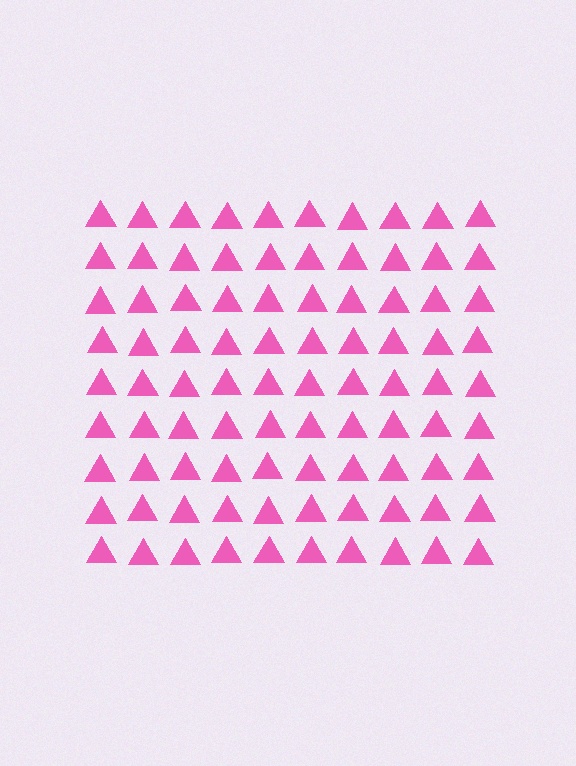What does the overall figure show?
The overall figure shows a square.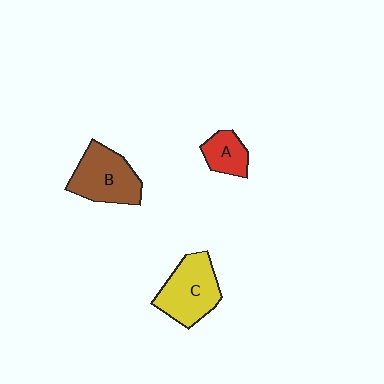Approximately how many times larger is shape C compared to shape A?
Approximately 2.0 times.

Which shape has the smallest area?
Shape A (red).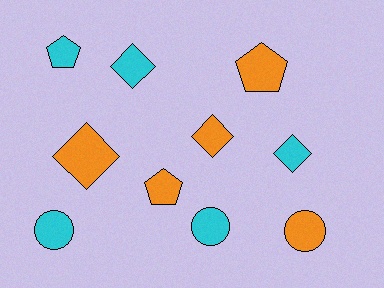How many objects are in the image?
There are 10 objects.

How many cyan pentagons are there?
There is 1 cyan pentagon.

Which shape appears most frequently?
Diamond, with 4 objects.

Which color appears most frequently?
Cyan, with 5 objects.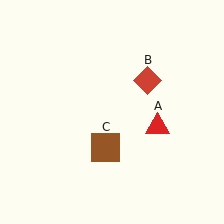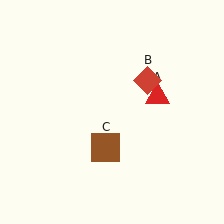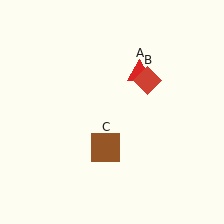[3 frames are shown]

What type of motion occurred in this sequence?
The red triangle (object A) rotated counterclockwise around the center of the scene.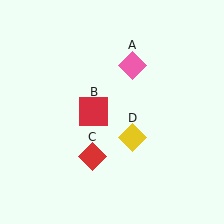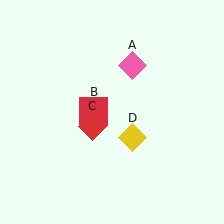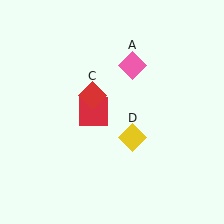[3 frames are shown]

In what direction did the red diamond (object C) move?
The red diamond (object C) moved up.